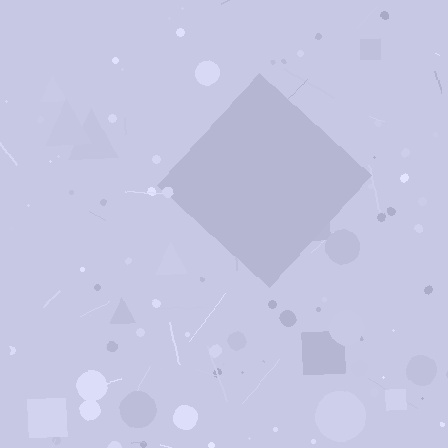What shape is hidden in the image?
A diamond is hidden in the image.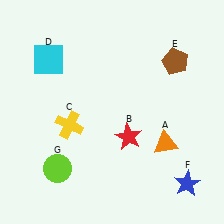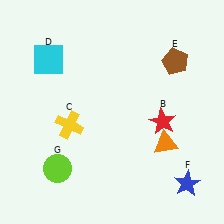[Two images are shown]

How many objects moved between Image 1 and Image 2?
1 object moved between the two images.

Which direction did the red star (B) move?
The red star (B) moved right.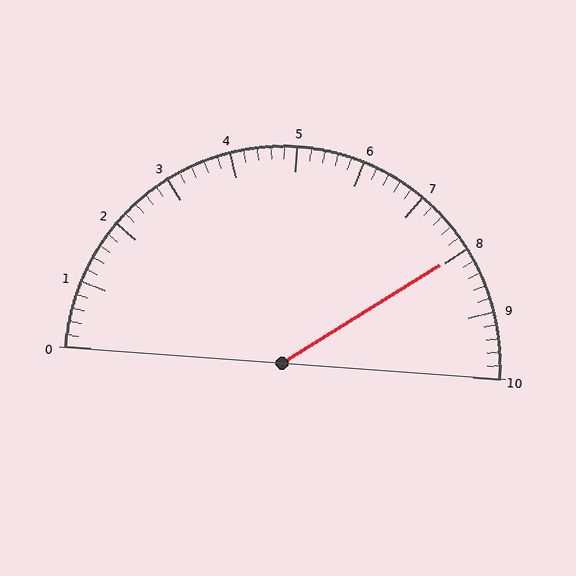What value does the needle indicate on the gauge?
The needle indicates approximately 8.0.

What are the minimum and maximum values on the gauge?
The gauge ranges from 0 to 10.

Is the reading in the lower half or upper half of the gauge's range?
The reading is in the upper half of the range (0 to 10).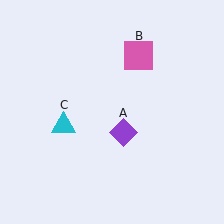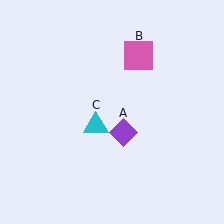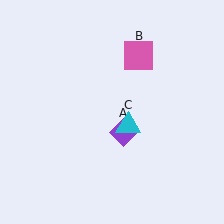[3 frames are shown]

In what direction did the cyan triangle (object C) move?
The cyan triangle (object C) moved right.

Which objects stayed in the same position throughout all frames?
Purple diamond (object A) and pink square (object B) remained stationary.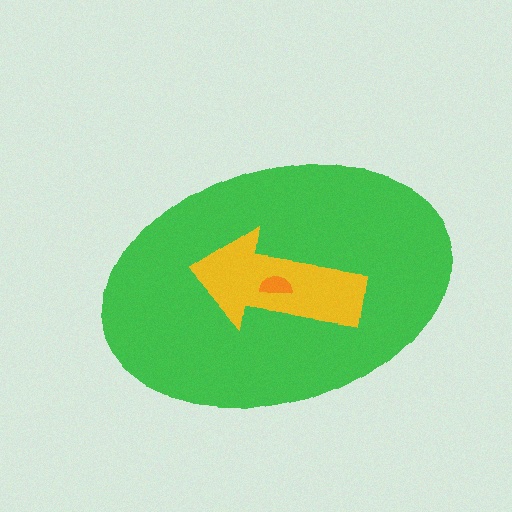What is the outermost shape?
The green ellipse.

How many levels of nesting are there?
3.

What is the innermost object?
The orange semicircle.